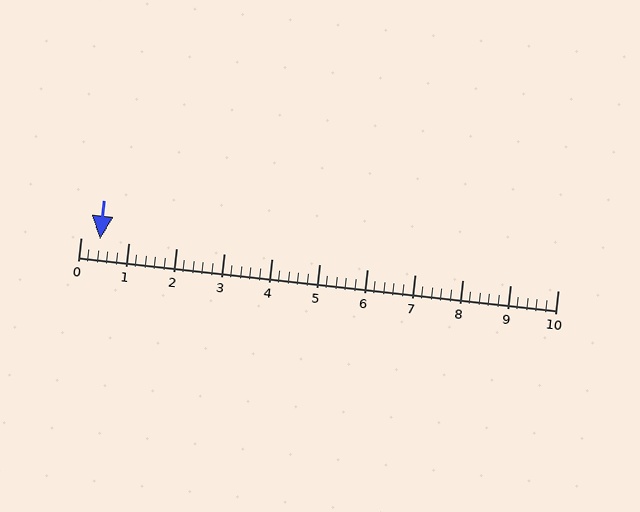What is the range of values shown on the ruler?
The ruler shows values from 0 to 10.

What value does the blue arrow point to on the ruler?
The blue arrow points to approximately 0.4.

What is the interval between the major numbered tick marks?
The major tick marks are spaced 1 units apart.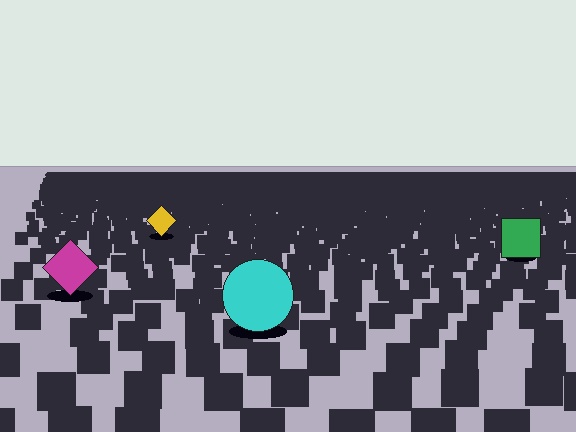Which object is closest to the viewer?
The cyan circle is closest. The texture marks near it are larger and more spread out.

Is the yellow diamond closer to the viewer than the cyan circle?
No. The cyan circle is closer — you can tell from the texture gradient: the ground texture is coarser near it.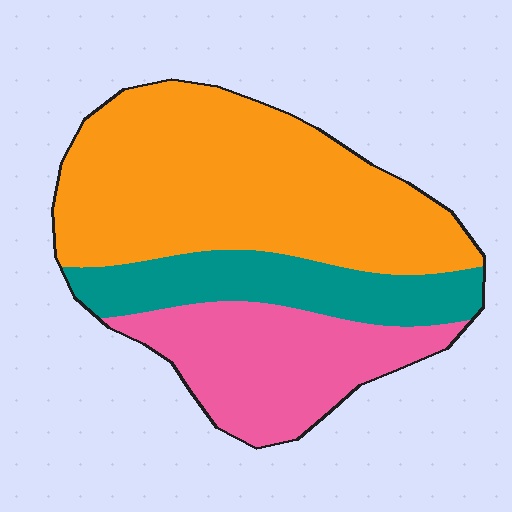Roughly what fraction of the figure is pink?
Pink takes up between a quarter and a half of the figure.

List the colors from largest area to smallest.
From largest to smallest: orange, pink, teal.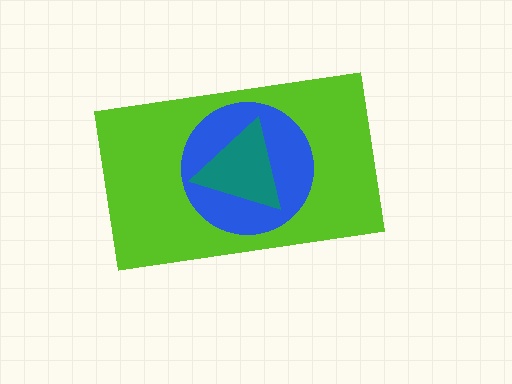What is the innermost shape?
The teal triangle.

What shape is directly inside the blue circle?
The teal triangle.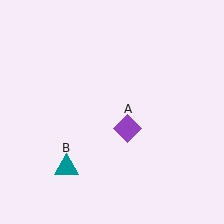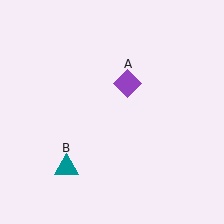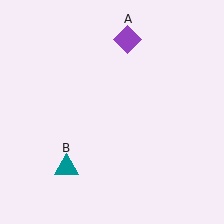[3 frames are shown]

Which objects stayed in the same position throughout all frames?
Teal triangle (object B) remained stationary.